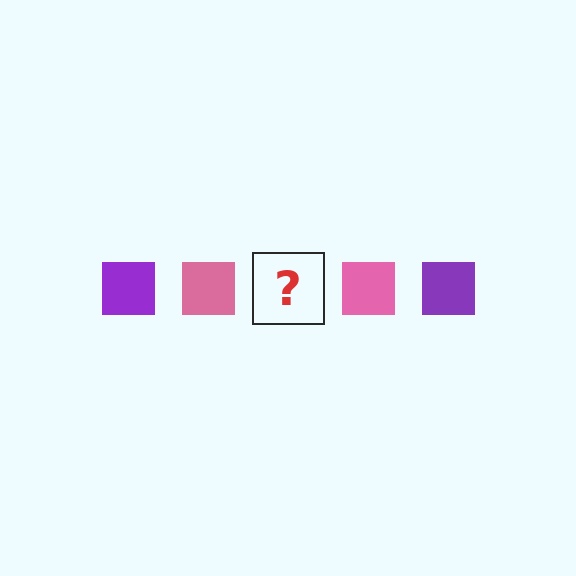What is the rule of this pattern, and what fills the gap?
The rule is that the pattern cycles through purple, pink squares. The gap should be filled with a purple square.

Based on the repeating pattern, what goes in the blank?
The blank should be a purple square.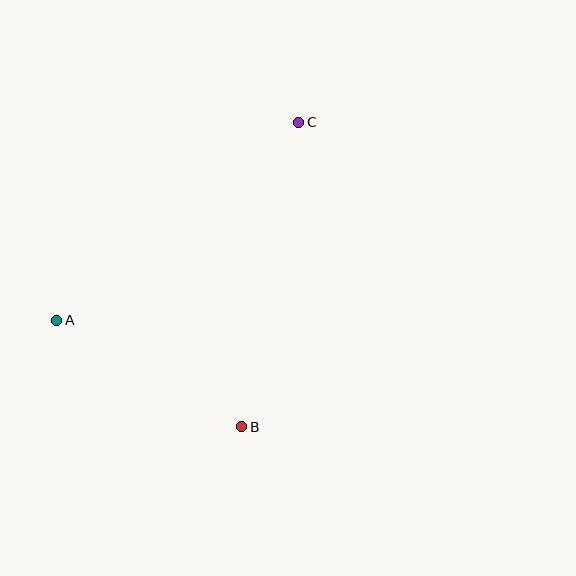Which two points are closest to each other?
Points A and B are closest to each other.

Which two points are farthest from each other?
Points A and C are farthest from each other.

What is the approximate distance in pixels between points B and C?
The distance between B and C is approximately 310 pixels.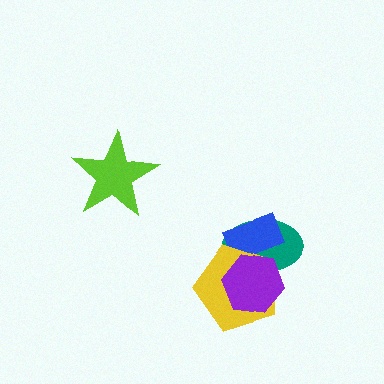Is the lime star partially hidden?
No, no other shape covers it.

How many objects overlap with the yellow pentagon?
3 objects overlap with the yellow pentagon.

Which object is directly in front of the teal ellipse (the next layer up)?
The blue rectangle is directly in front of the teal ellipse.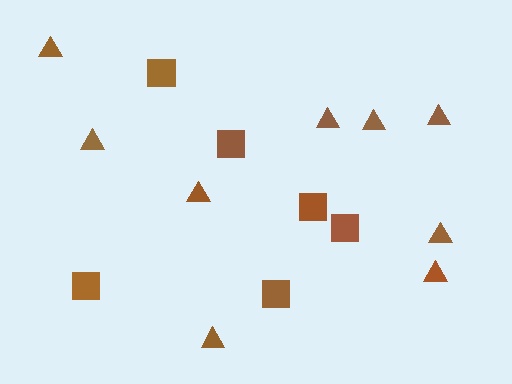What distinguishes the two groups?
There are 2 groups: one group of triangles (9) and one group of squares (6).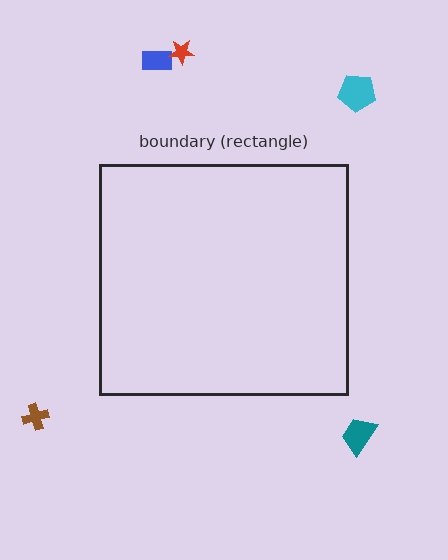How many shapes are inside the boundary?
0 inside, 5 outside.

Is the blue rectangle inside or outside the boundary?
Outside.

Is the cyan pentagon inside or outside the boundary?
Outside.